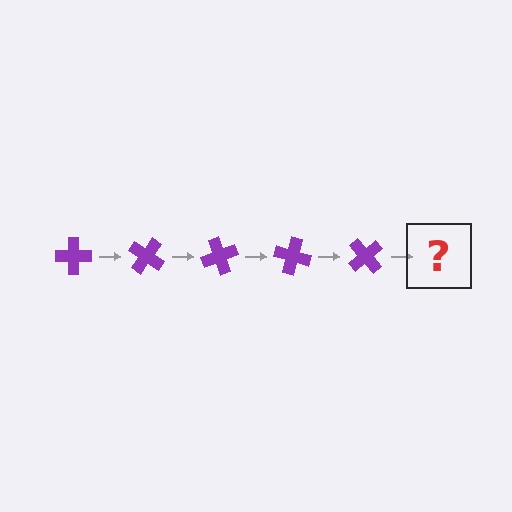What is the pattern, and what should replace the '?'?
The pattern is that the cross rotates 35 degrees each step. The '?' should be a purple cross rotated 175 degrees.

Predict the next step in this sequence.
The next step is a purple cross rotated 175 degrees.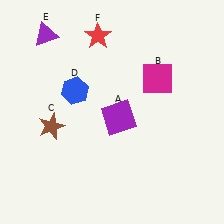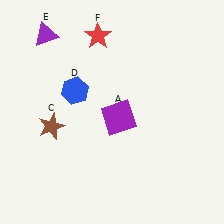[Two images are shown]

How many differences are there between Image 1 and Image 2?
There is 1 difference between the two images.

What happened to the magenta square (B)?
The magenta square (B) was removed in Image 2. It was in the top-right area of Image 1.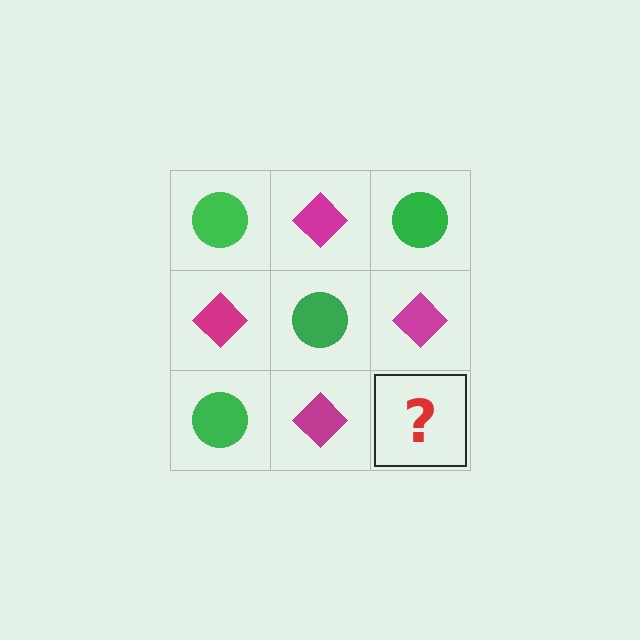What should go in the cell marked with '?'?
The missing cell should contain a green circle.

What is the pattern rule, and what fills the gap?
The rule is that it alternates green circle and magenta diamond in a checkerboard pattern. The gap should be filled with a green circle.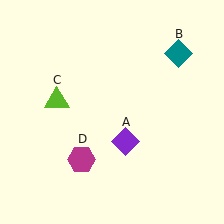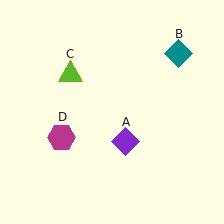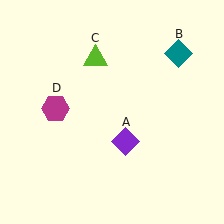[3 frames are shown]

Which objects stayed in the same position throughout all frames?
Purple diamond (object A) and teal diamond (object B) remained stationary.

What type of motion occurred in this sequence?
The lime triangle (object C), magenta hexagon (object D) rotated clockwise around the center of the scene.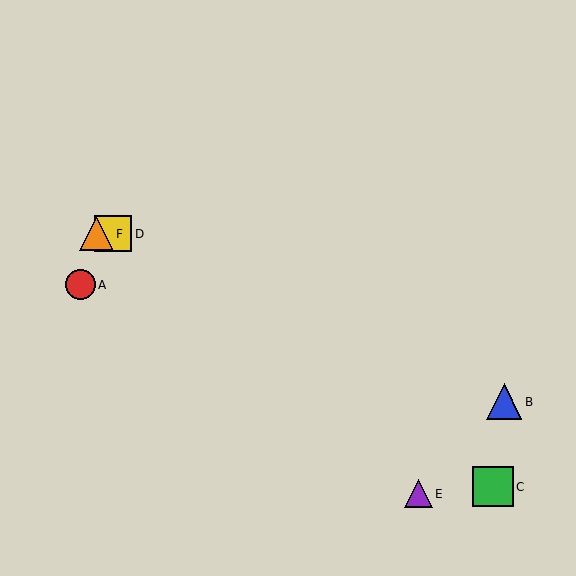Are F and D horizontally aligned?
Yes, both are at y≈234.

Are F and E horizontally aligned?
No, F is at y≈234 and E is at y≈494.